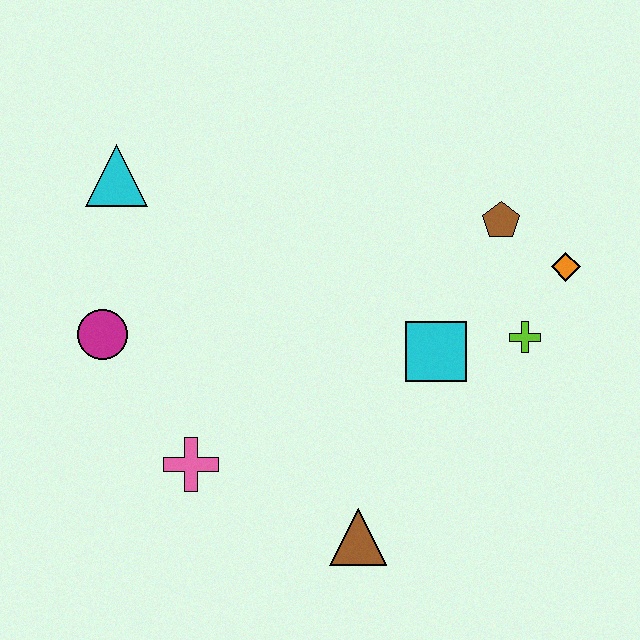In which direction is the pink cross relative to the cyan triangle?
The pink cross is below the cyan triangle.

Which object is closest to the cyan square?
The lime cross is closest to the cyan square.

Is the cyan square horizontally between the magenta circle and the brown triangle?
No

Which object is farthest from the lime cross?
The cyan triangle is farthest from the lime cross.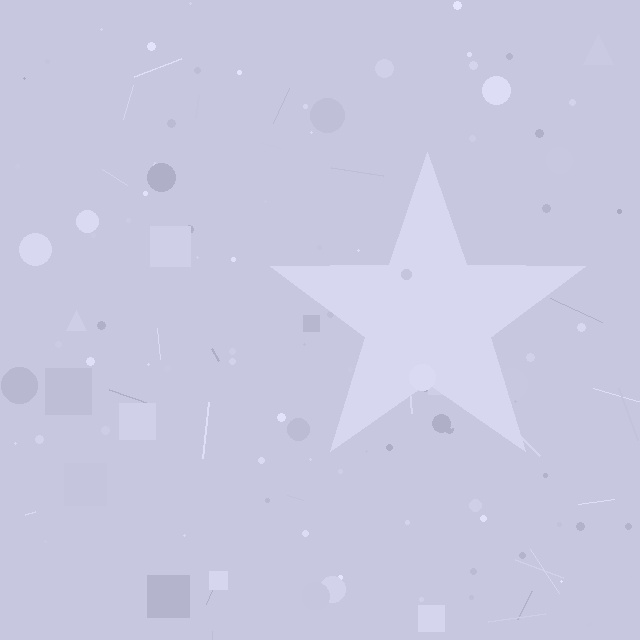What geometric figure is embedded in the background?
A star is embedded in the background.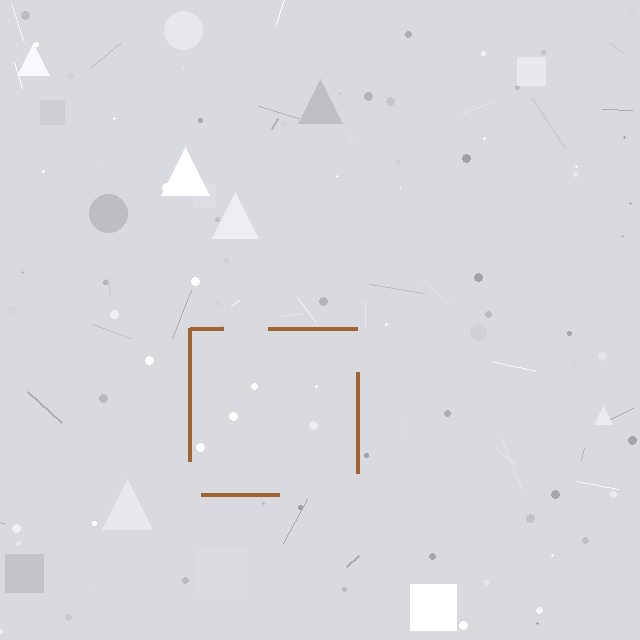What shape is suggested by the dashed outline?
The dashed outline suggests a square.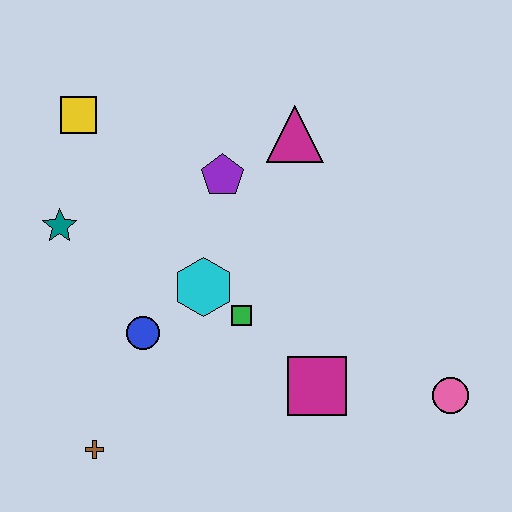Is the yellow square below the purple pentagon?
No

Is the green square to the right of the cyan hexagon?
Yes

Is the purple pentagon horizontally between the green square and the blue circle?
Yes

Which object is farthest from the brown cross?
The magenta triangle is farthest from the brown cross.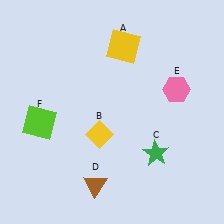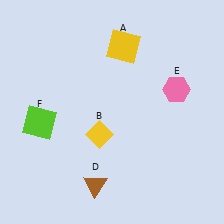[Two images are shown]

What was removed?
The green star (C) was removed in Image 2.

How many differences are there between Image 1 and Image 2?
There is 1 difference between the two images.